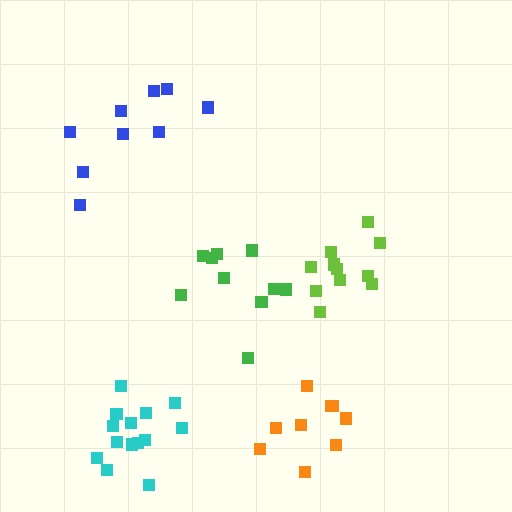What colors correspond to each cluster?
The clusters are colored: green, cyan, blue, lime, orange.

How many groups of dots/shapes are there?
There are 5 groups.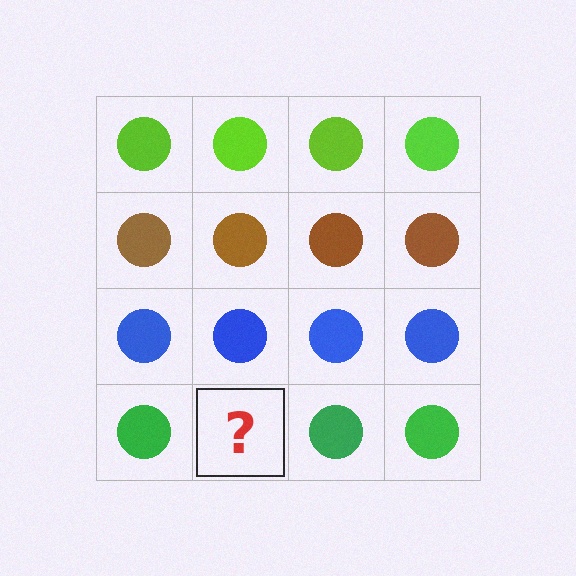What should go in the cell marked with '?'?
The missing cell should contain a green circle.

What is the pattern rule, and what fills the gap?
The rule is that each row has a consistent color. The gap should be filled with a green circle.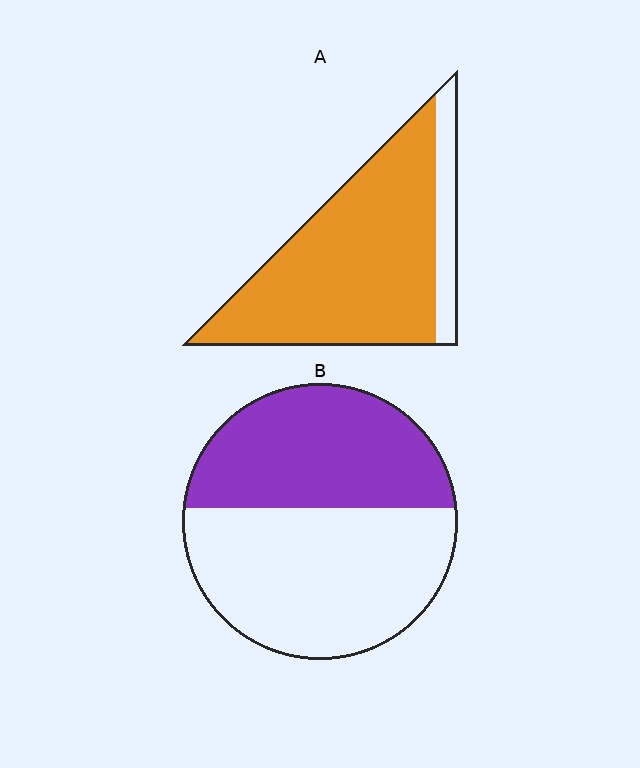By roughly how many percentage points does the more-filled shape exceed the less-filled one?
By roughly 40 percentage points (A over B).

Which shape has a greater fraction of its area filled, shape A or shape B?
Shape A.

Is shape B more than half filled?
No.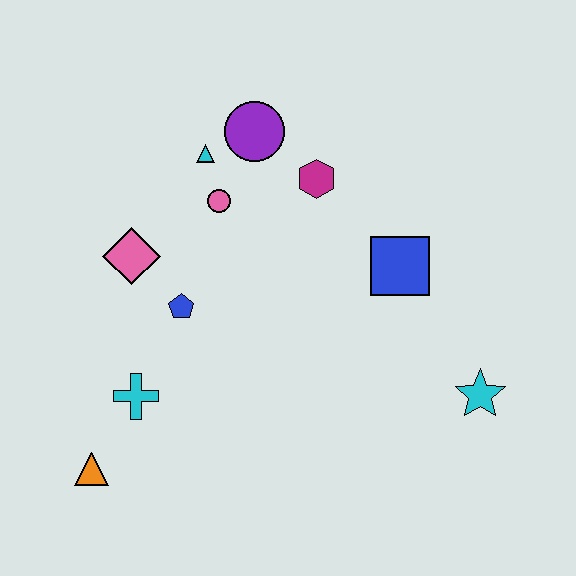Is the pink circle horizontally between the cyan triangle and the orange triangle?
No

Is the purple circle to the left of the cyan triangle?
No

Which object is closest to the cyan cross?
The orange triangle is closest to the cyan cross.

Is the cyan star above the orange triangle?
Yes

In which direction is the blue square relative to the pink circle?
The blue square is to the right of the pink circle.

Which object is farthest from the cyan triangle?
The cyan star is farthest from the cyan triangle.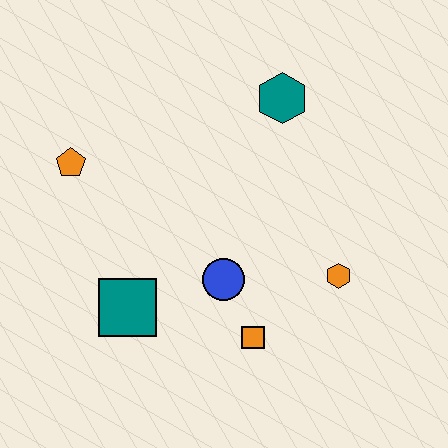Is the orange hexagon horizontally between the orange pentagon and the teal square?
No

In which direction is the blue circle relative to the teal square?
The blue circle is to the right of the teal square.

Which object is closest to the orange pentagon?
The teal square is closest to the orange pentagon.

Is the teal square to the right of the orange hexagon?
No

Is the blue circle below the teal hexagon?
Yes